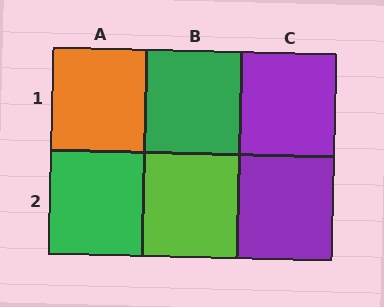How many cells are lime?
1 cell is lime.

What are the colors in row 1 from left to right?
Orange, green, purple.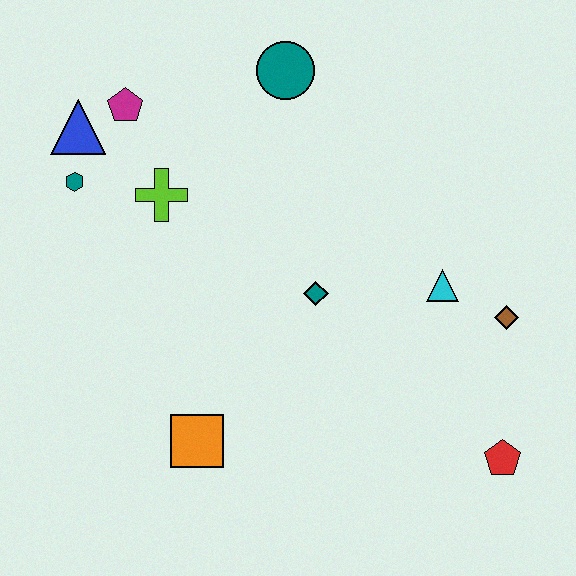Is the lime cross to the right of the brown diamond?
No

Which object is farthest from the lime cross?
The red pentagon is farthest from the lime cross.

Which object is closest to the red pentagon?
The brown diamond is closest to the red pentagon.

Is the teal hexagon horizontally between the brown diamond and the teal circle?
No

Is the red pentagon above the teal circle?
No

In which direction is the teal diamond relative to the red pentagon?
The teal diamond is to the left of the red pentagon.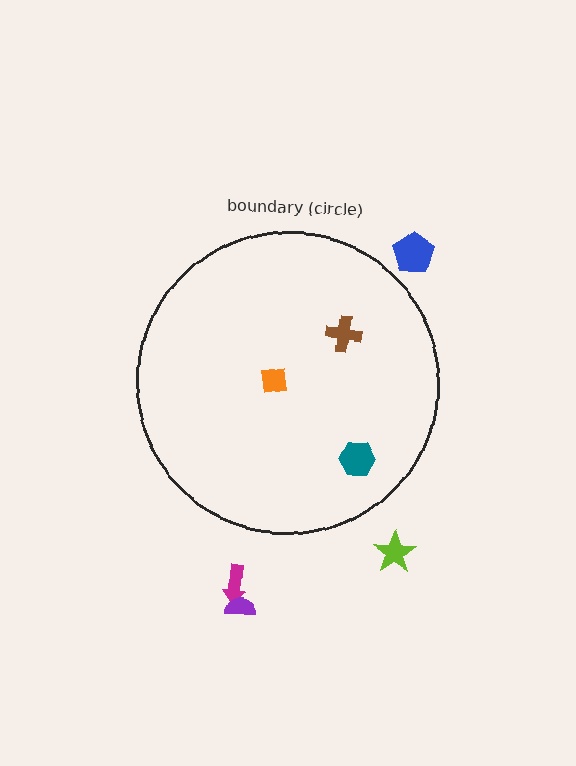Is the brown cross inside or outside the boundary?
Inside.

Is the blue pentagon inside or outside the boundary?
Outside.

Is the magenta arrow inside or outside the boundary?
Outside.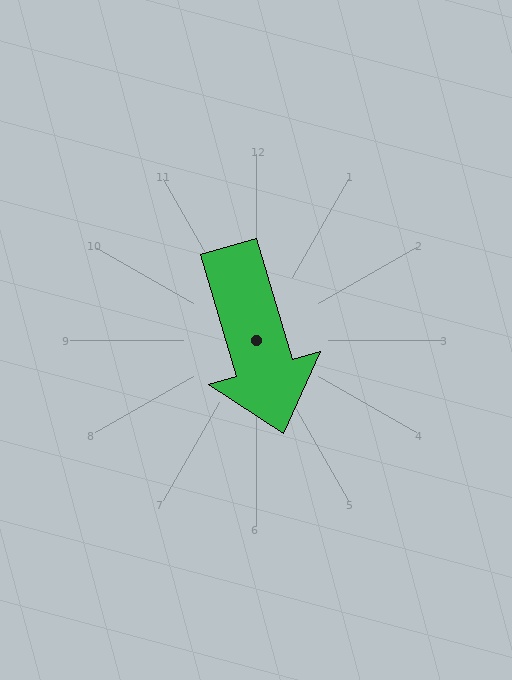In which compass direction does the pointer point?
South.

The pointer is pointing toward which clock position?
Roughly 5 o'clock.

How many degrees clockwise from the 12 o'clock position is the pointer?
Approximately 164 degrees.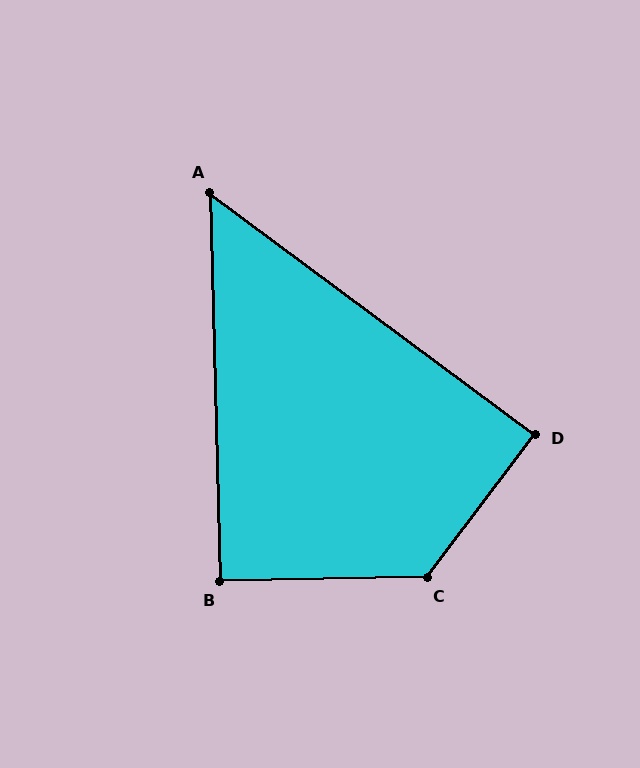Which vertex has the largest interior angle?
C, at approximately 128 degrees.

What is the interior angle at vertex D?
Approximately 90 degrees (approximately right).